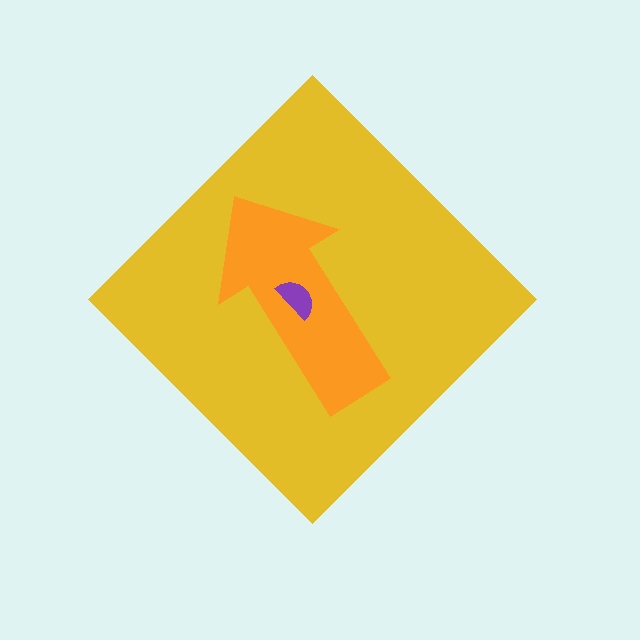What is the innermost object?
The purple semicircle.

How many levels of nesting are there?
3.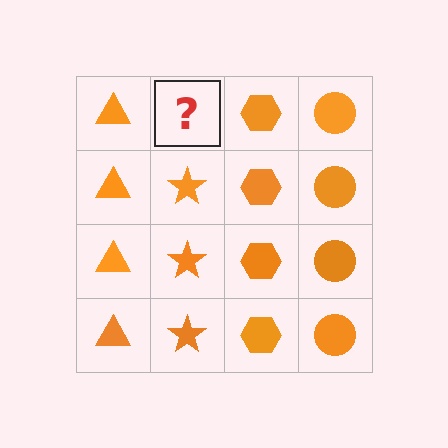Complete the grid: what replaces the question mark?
The question mark should be replaced with an orange star.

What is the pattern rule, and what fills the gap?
The rule is that each column has a consistent shape. The gap should be filled with an orange star.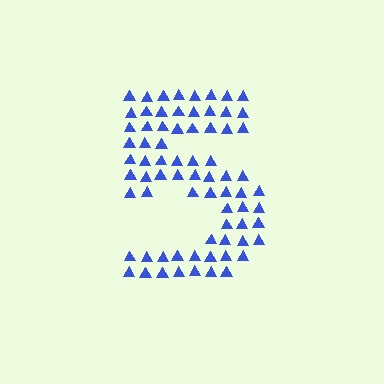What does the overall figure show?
The overall figure shows the digit 5.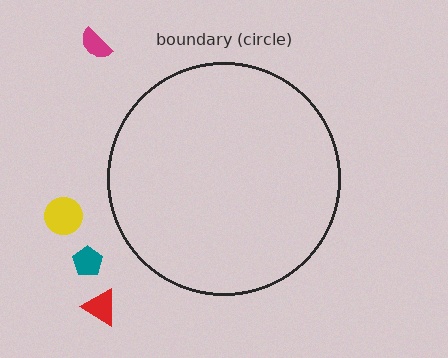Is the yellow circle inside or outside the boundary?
Outside.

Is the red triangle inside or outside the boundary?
Outside.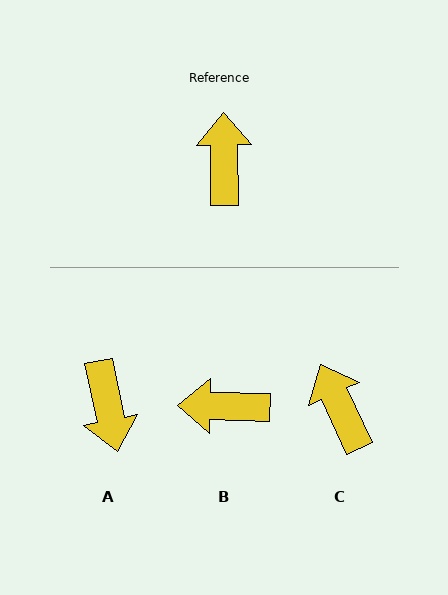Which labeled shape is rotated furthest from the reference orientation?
A, about 169 degrees away.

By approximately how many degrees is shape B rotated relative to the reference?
Approximately 88 degrees counter-clockwise.